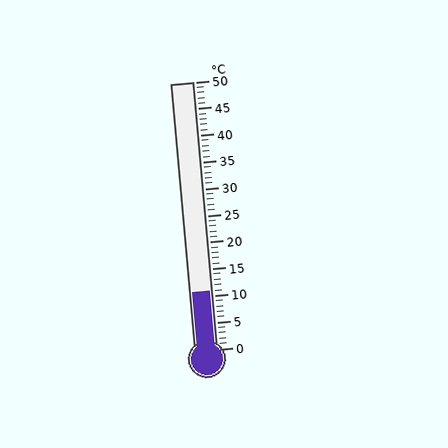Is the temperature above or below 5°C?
The temperature is above 5°C.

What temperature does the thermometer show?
The thermometer shows approximately 11°C.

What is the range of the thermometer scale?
The thermometer scale ranges from 0°C to 50°C.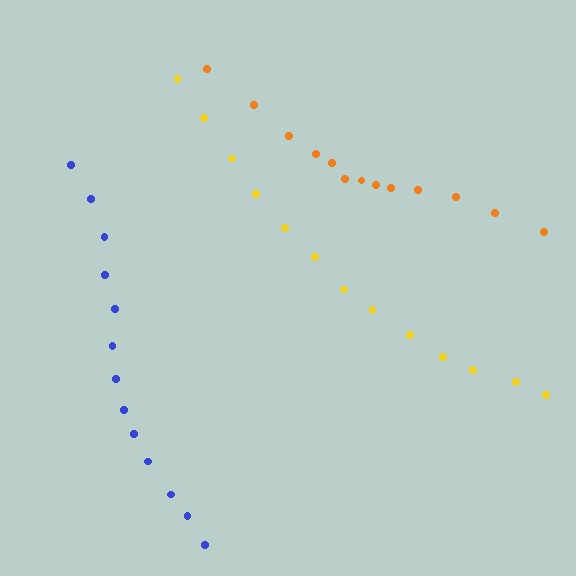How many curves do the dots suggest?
There are 3 distinct paths.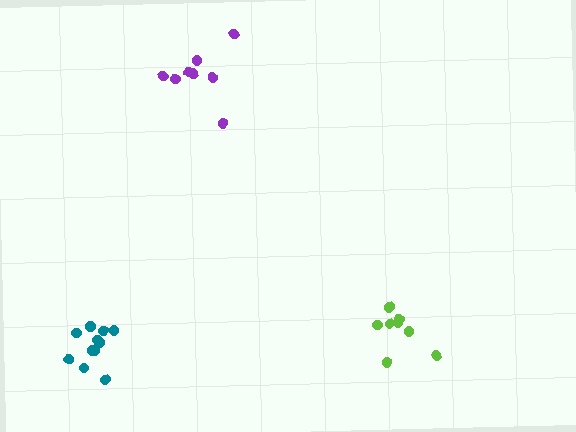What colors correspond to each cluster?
The clusters are colored: lime, teal, purple.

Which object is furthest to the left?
The teal cluster is leftmost.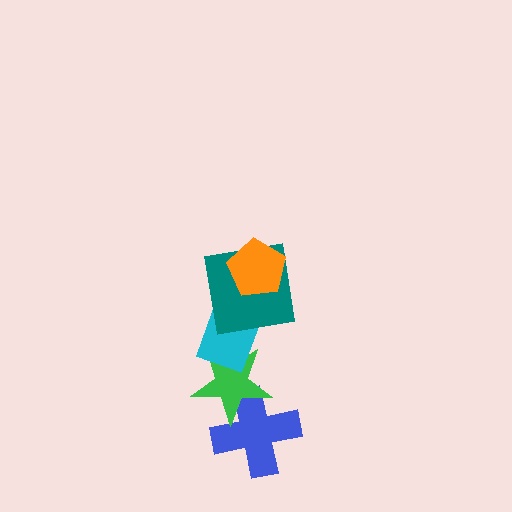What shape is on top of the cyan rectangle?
The teal square is on top of the cyan rectangle.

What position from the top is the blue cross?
The blue cross is 5th from the top.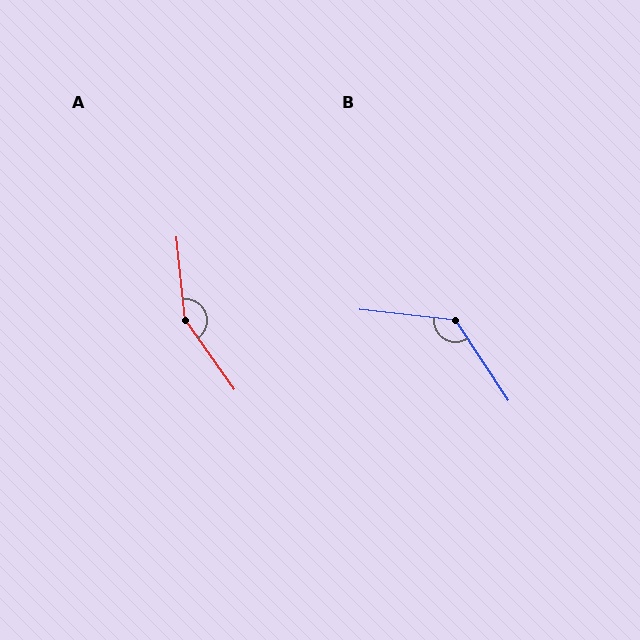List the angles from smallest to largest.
B (130°), A (151°).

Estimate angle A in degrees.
Approximately 151 degrees.